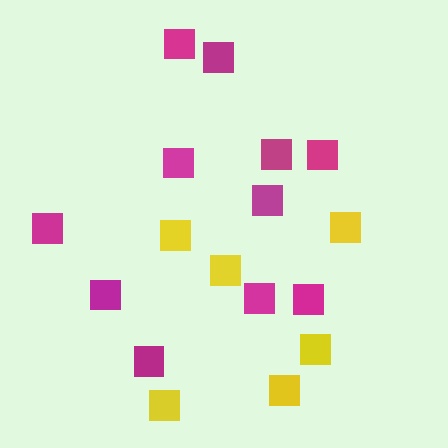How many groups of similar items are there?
There are 2 groups: one group of yellow squares (6) and one group of magenta squares (11).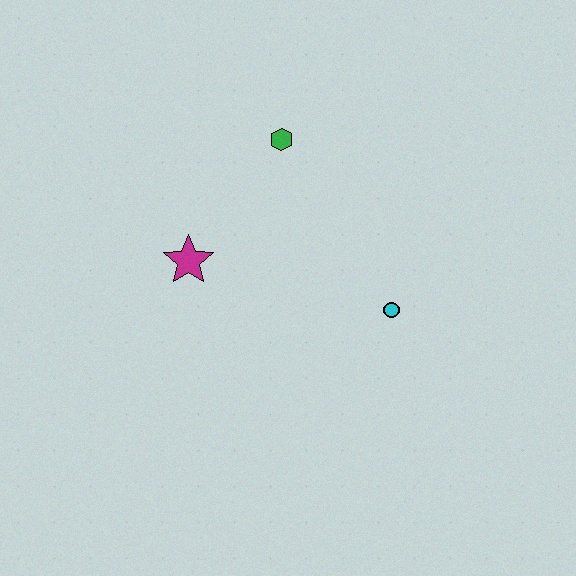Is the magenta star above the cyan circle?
Yes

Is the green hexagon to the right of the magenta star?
Yes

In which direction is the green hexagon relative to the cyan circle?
The green hexagon is above the cyan circle.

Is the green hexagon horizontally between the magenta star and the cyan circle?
Yes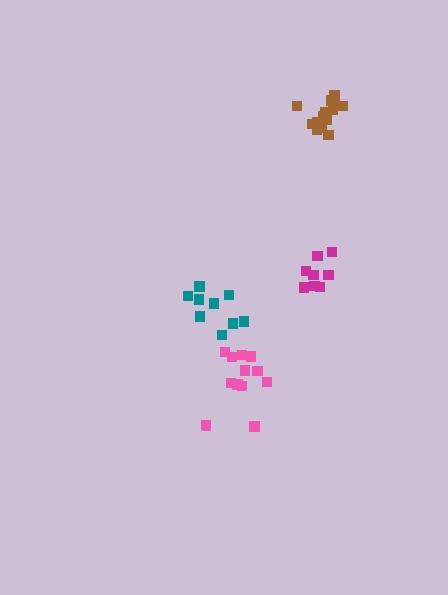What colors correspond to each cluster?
The clusters are colored: magenta, brown, teal, pink.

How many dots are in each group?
Group 1: 8 dots, Group 2: 14 dots, Group 3: 9 dots, Group 4: 12 dots (43 total).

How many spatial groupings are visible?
There are 4 spatial groupings.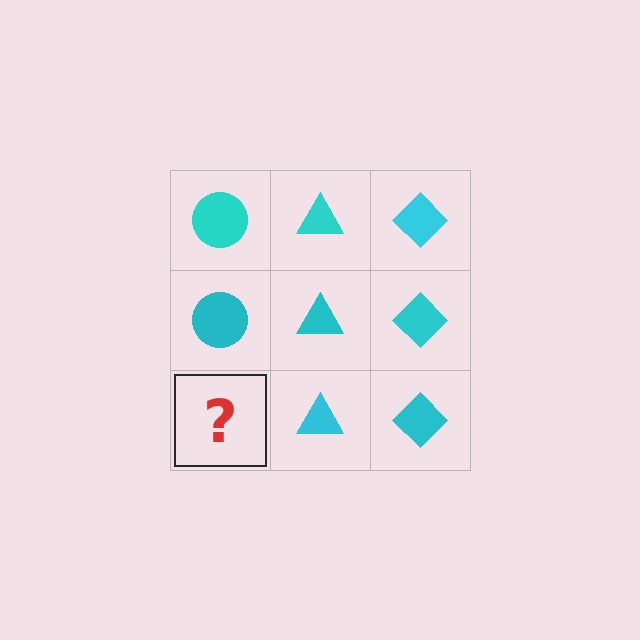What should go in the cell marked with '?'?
The missing cell should contain a cyan circle.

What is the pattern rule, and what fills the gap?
The rule is that each column has a consistent shape. The gap should be filled with a cyan circle.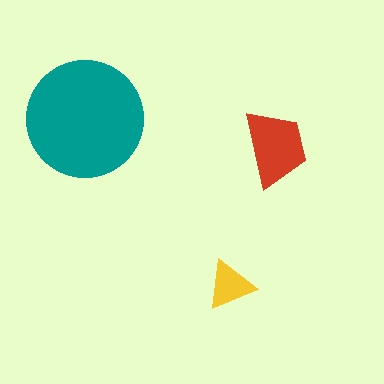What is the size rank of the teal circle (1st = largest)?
1st.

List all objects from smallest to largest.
The yellow triangle, the red trapezoid, the teal circle.